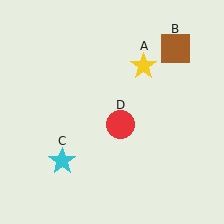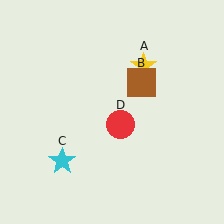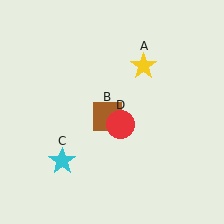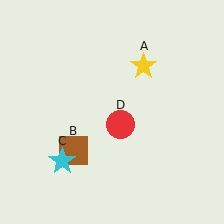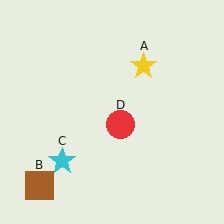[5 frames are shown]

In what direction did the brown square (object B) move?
The brown square (object B) moved down and to the left.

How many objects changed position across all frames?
1 object changed position: brown square (object B).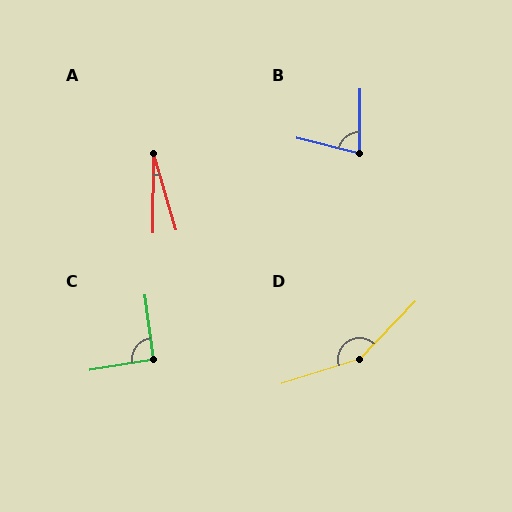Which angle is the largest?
D, at approximately 152 degrees.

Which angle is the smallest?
A, at approximately 17 degrees.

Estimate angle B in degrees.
Approximately 76 degrees.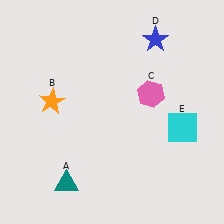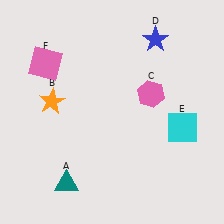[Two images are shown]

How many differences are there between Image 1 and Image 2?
There is 1 difference between the two images.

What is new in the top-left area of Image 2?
A pink square (F) was added in the top-left area of Image 2.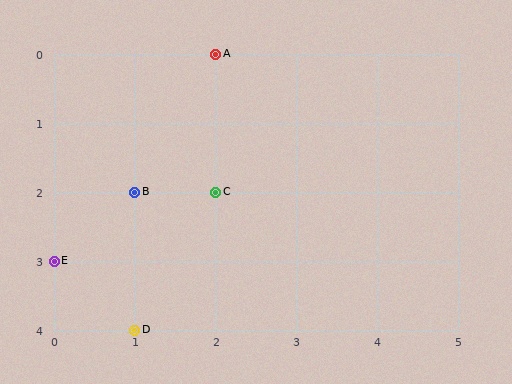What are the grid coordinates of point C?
Point C is at grid coordinates (2, 2).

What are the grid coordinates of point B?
Point B is at grid coordinates (1, 2).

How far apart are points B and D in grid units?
Points B and D are 2 rows apart.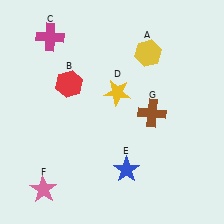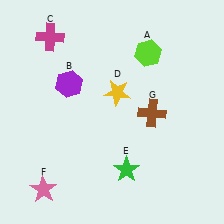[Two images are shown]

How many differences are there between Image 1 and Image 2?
There are 3 differences between the two images.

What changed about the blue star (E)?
In Image 1, E is blue. In Image 2, it changed to green.